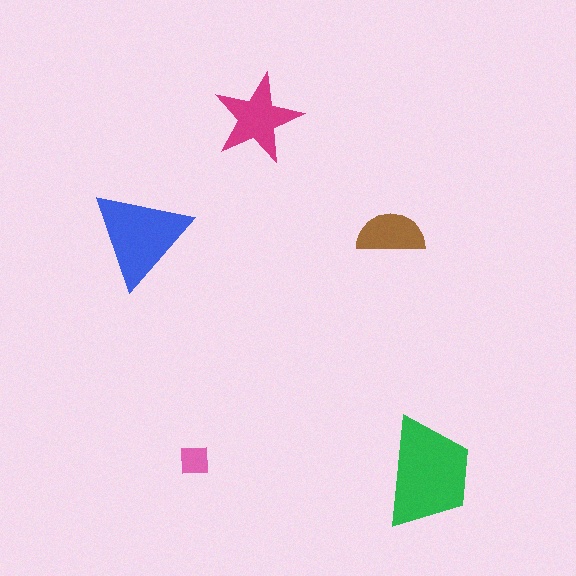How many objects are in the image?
There are 5 objects in the image.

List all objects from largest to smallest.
The green trapezoid, the blue triangle, the magenta star, the brown semicircle, the pink square.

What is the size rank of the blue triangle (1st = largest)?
2nd.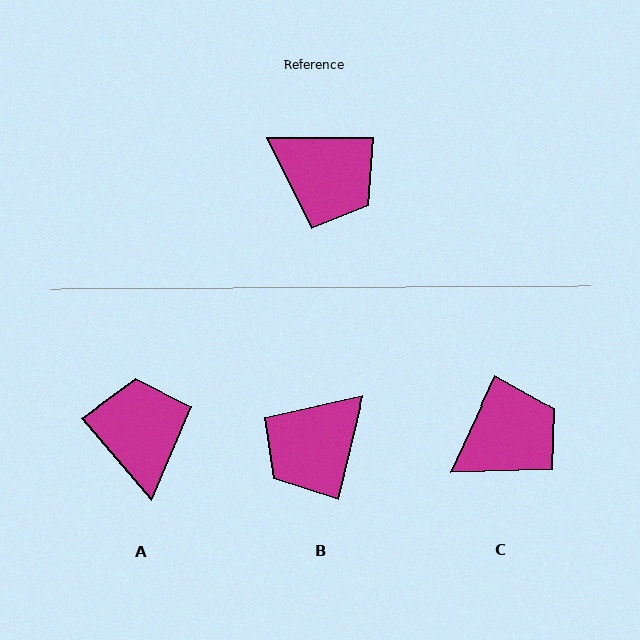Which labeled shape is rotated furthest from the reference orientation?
A, about 131 degrees away.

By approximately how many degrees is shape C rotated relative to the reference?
Approximately 65 degrees counter-clockwise.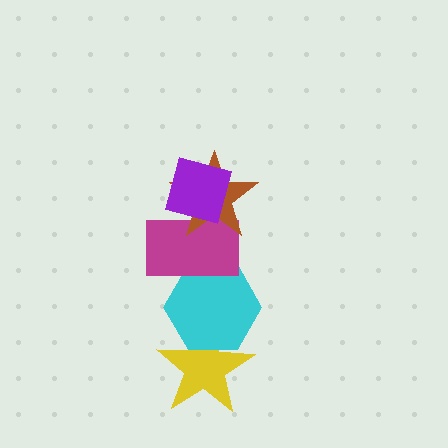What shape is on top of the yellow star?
The cyan hexagon is on top of the yellow star.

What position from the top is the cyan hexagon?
The cyan hexagon is 4th from the top.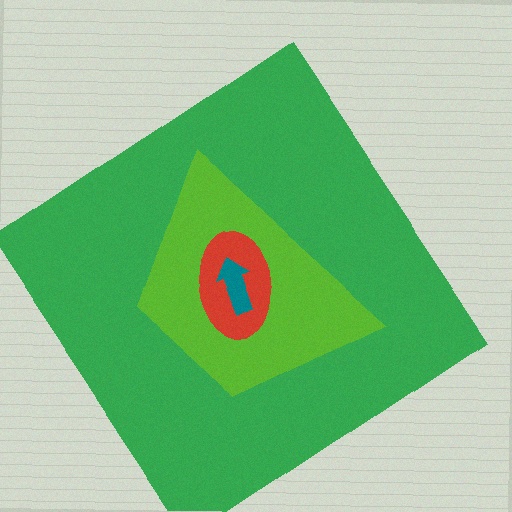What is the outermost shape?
The green diamond.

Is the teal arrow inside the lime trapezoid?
Yes.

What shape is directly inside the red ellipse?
The teal arrow.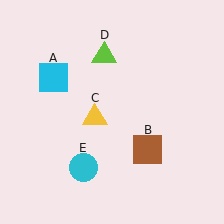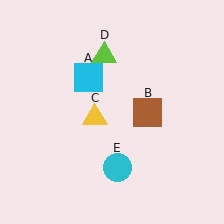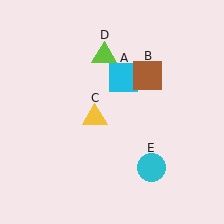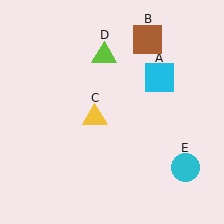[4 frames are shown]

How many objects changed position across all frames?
3 objects changed position: cyan square (object A), brown square (object B), cyan circle (object E).